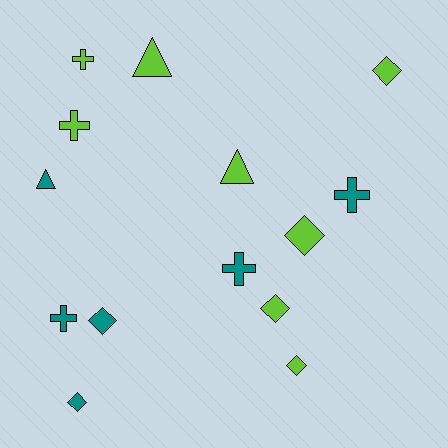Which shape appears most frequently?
Diamond, with 6 objects.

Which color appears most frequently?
Lime, with 8 objects.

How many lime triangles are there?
There are 2 lime triangles.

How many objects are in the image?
There are 14 objects.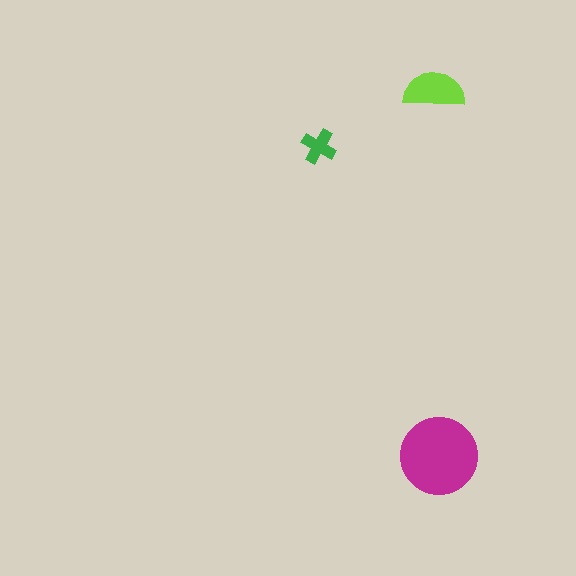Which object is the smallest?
The green cross.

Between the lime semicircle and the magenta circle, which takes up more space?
The magenta circle.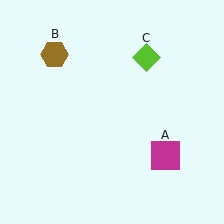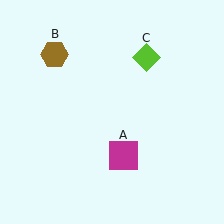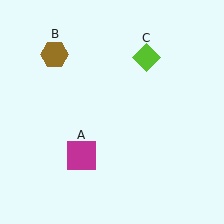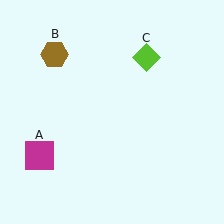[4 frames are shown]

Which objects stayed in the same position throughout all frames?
Brown hexagon (object B) and lime diamond (object C) remained stationary.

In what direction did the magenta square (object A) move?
The magenta square (object A) moved left.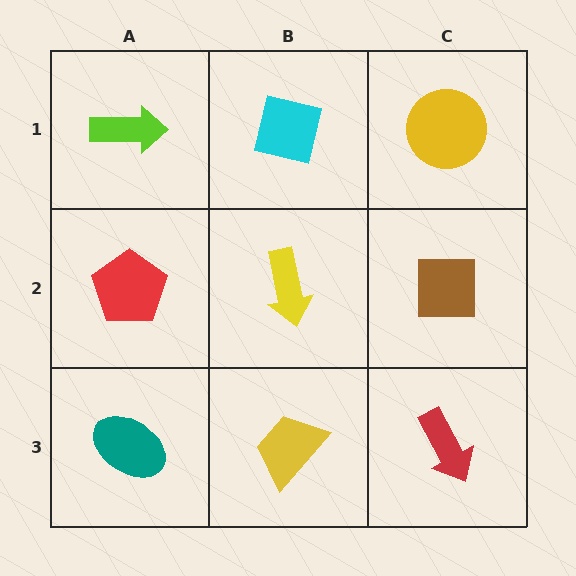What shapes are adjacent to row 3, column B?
A yellow arrow (row 2, column B), a teal ellipse (row 3, column A), a red arrow (row 3, column C).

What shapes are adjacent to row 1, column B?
A yellow arrow (row 2, column B), a lime arrow (row 1, column A), a yellow circle (row 1, column C).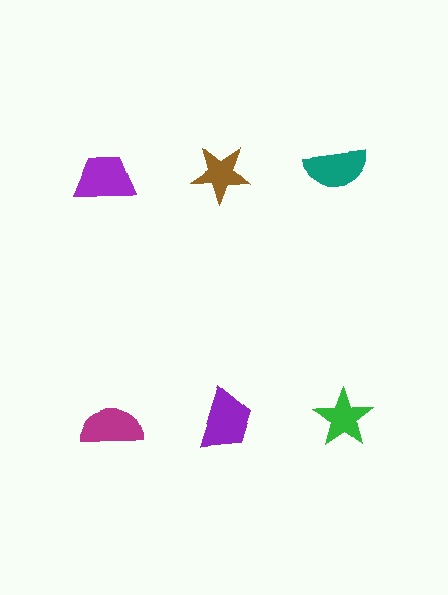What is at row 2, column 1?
A magenta semicircle.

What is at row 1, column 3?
A teal semicircle.